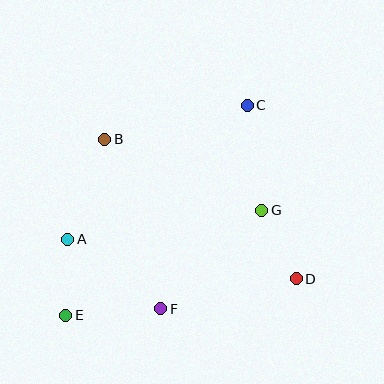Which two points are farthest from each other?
Points C and E are farthest from each other.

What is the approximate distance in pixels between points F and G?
The distance between F and G is approximately 141 pixels.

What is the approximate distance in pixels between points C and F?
The distance between C and F is approximately 221 pixels.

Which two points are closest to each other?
Points A and E are closest to each other.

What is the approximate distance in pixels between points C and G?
The distance between C and G is approximately 106 pixels.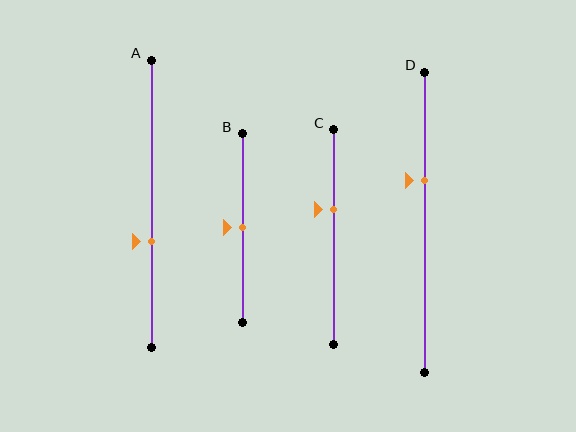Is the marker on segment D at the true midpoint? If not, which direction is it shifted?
No, the marker on segment D is shifted upward by about 14% of the segment length.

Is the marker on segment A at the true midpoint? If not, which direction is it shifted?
No, the marker on segment A is shifted downward by about 13% of the segment length.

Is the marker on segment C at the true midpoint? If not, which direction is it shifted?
No, the marker on segment C is shifted upward by about 13% of the segment length.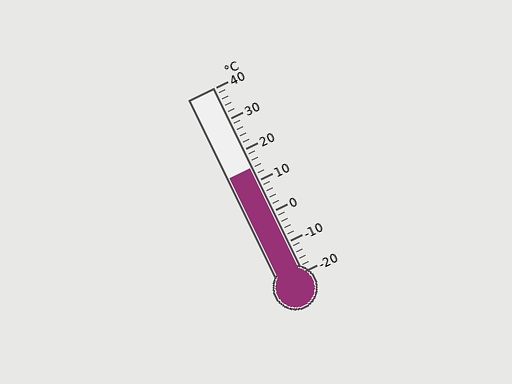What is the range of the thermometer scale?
The thermometer scale ranges from -20°C to 40°C.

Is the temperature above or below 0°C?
The temperature is above 0°C.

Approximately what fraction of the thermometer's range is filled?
The thermometer is filled to approximately 55% of its range.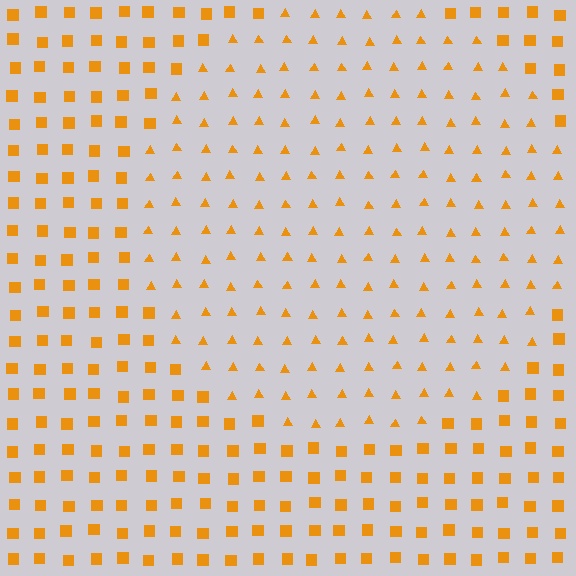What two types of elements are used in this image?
The image uses triangles inside the circle region and squares outside it.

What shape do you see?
I see a circle.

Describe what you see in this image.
The image is filled with small orange elements arranged in a uniform grid. A circle-shaped region contains triangles, while the surrounding area contains squares. The boundary is defined purely by the change in element shape.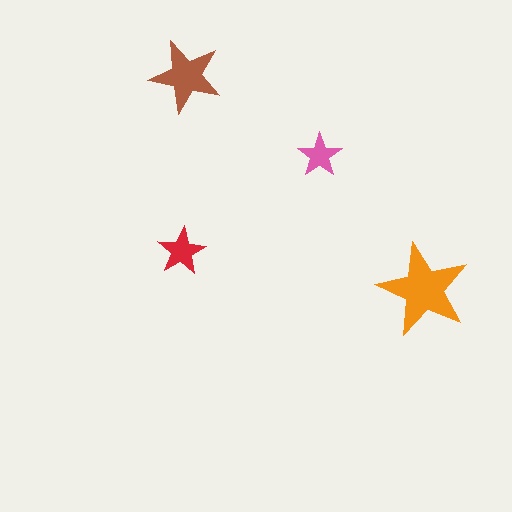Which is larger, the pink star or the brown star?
The brown one.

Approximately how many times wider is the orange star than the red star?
About 2 times wider.